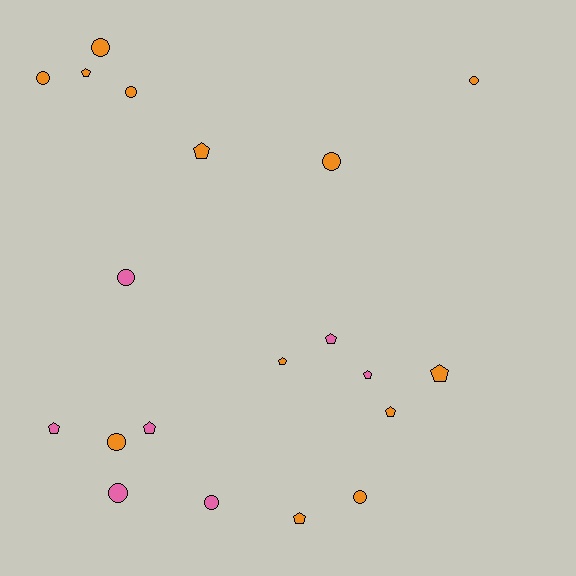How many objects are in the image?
There are 20 objects.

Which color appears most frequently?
Orange, with 13 objects.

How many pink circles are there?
There are 3 pink circles.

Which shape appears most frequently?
Pentagon, with 10 objects.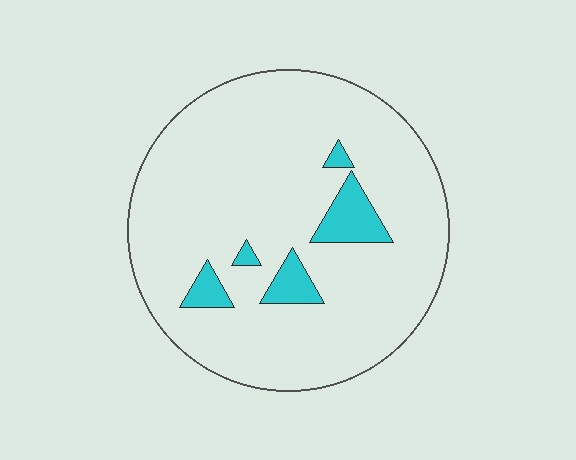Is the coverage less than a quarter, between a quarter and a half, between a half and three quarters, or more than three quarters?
Less than a quarter.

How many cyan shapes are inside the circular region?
5.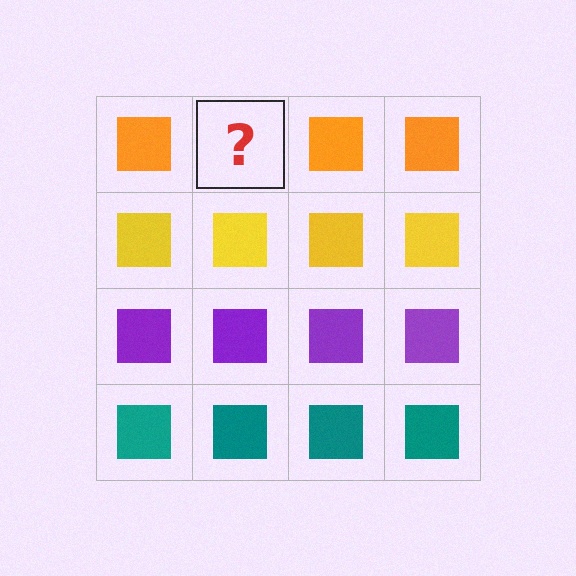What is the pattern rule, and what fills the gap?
The rule is that each row has a consistent color. The gap should be filled with an orange square.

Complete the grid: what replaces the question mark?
The question mark should be replaced with an orange square.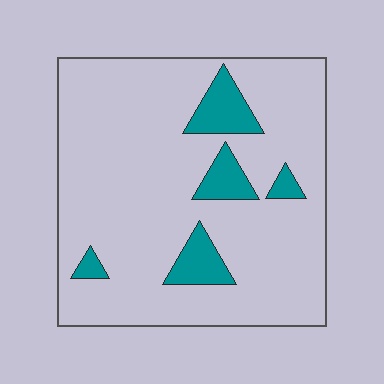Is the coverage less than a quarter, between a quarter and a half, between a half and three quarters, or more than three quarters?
Less than a quarter.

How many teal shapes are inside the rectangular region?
5.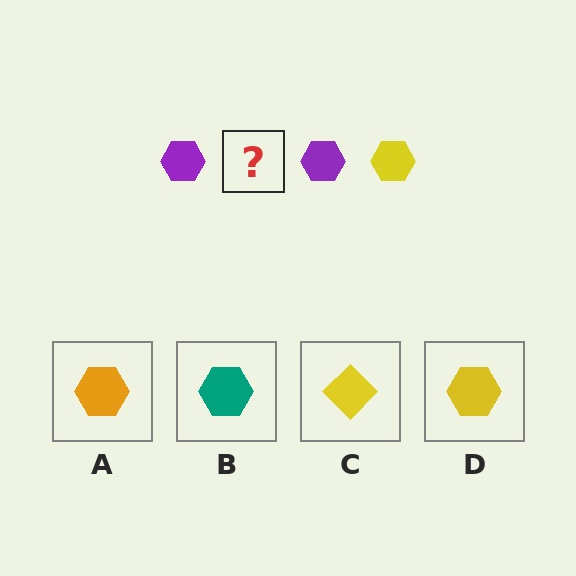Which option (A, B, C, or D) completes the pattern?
D.